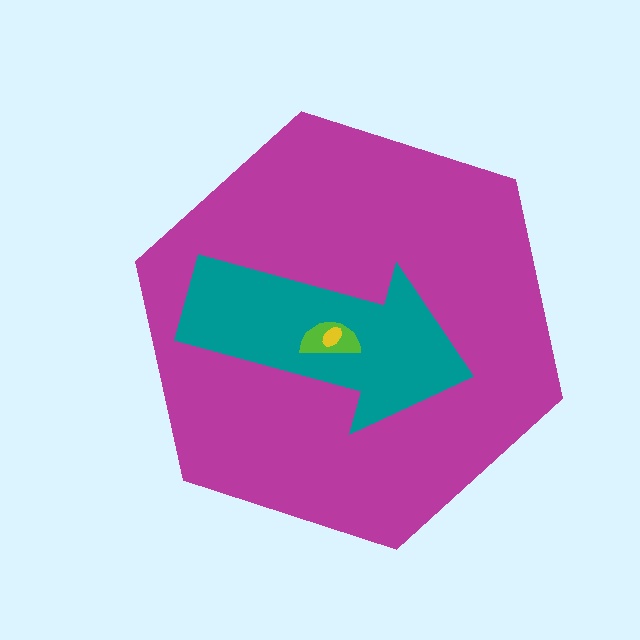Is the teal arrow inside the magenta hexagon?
Yes.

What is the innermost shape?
The yellow ellipse.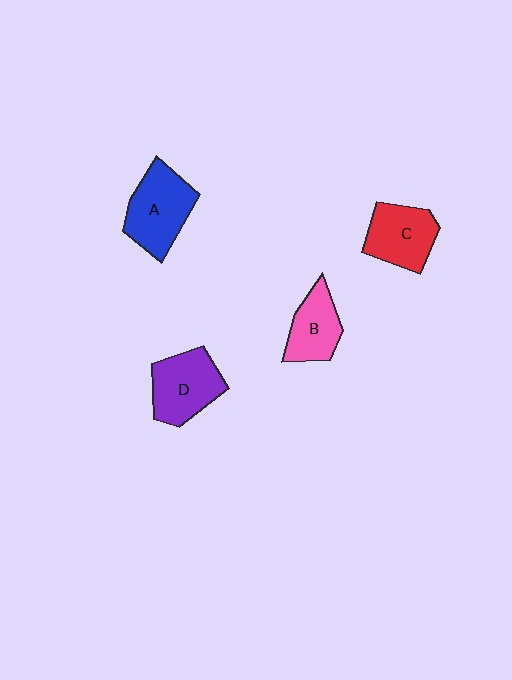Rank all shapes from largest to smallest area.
From largest to smallest: A (blue), D (purple), C (red), B (pink).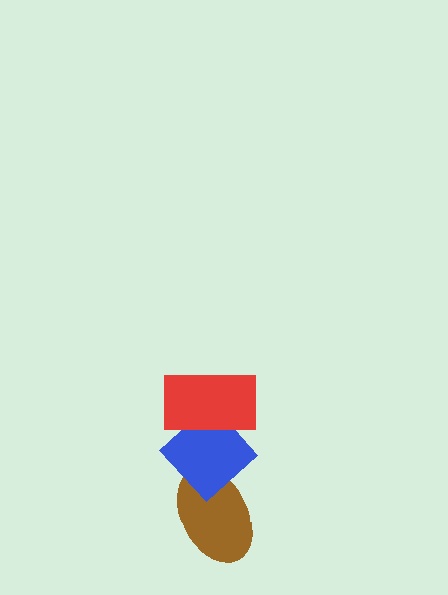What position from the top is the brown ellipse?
The brown ellipse is 3rd from the top.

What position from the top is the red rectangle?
The red rectangle is 1st from the top.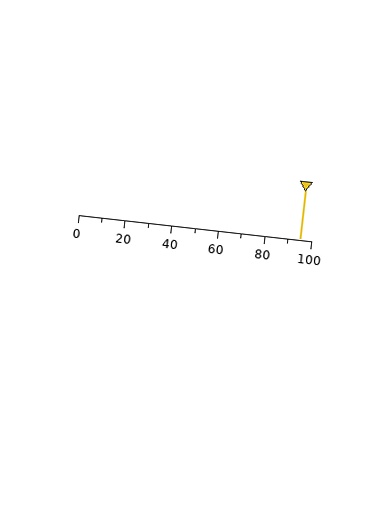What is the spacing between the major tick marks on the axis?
The major ticks are spaced 20 apart.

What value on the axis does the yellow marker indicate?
The marker indicates approximately 95.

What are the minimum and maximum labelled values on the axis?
The axis runs from 0 to 100.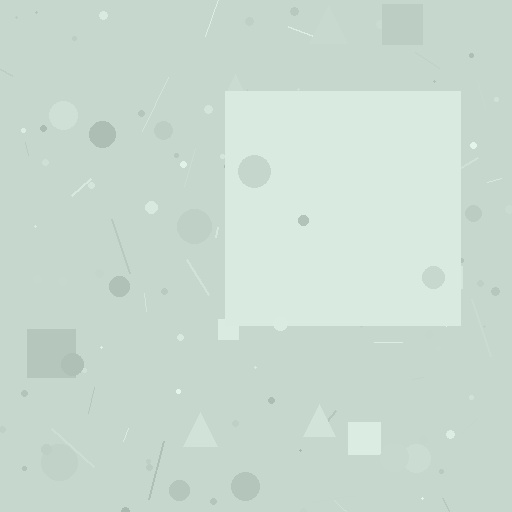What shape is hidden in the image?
A square is hidden in the image.